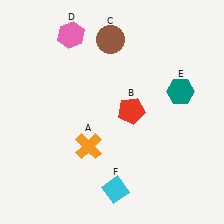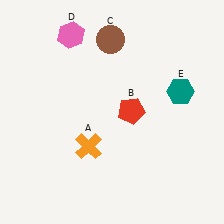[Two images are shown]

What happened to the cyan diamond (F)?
The cyan diamond (F) was removed in Image 2. It was in the bottom-right area of Image 1.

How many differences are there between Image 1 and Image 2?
There is 1 difference between the two images.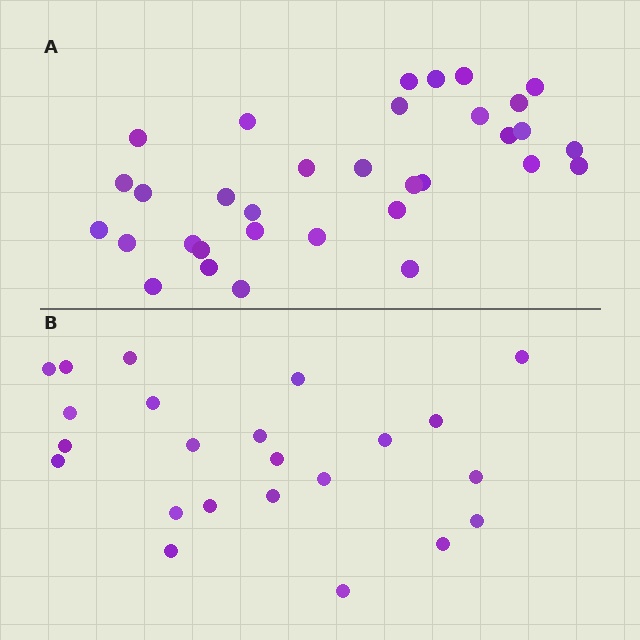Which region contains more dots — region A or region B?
Region A (the top region) has more dots.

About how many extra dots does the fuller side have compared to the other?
Region A has roughly 10 or so more dots than region B.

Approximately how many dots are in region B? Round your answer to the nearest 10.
About 20 dots. (The exact count is 23, which rounds to 20.)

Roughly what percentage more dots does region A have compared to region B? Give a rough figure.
About 45% more.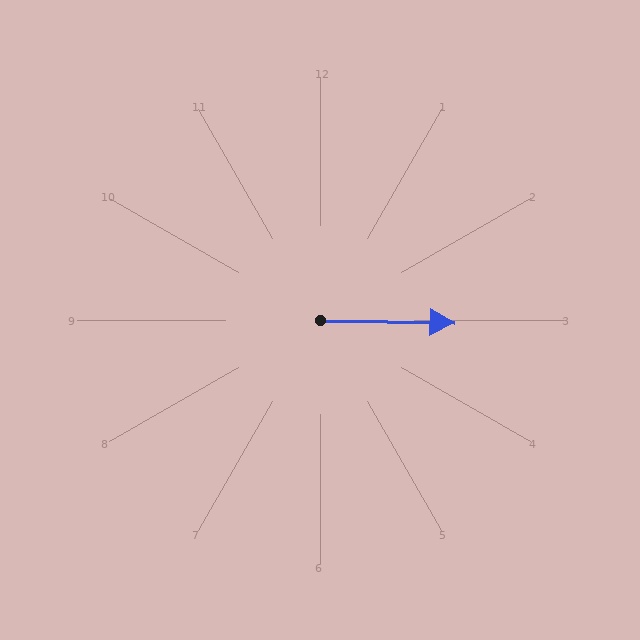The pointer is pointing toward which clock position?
Roughly 3 o'clock.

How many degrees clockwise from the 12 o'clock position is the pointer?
Approximately 91 degrees.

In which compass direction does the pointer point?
East.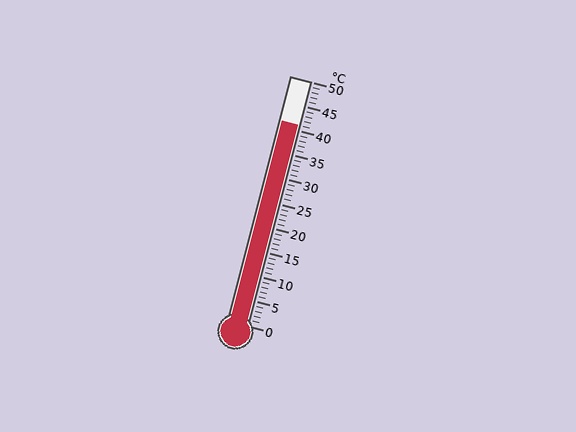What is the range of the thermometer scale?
The thermometer scale ranges from 0°C to 50°C.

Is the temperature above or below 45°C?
The temperature is below 45°C.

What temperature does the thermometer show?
The thermometer shows approximately 41°C.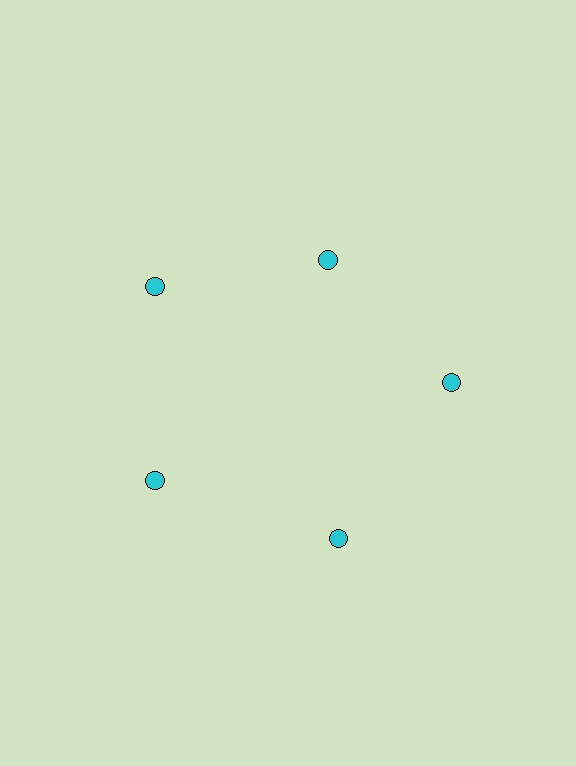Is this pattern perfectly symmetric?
No. The 5 cyan circles are arranged in a ring, but one element near the 1 o'clock position is pulled inward toward the center, breaking the 5-fold rotational symmetry.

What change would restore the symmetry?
The symmetry would be restored by moving it outward, back onto the ring so that all 5 circles sit at equal angles and equal distance from the center.